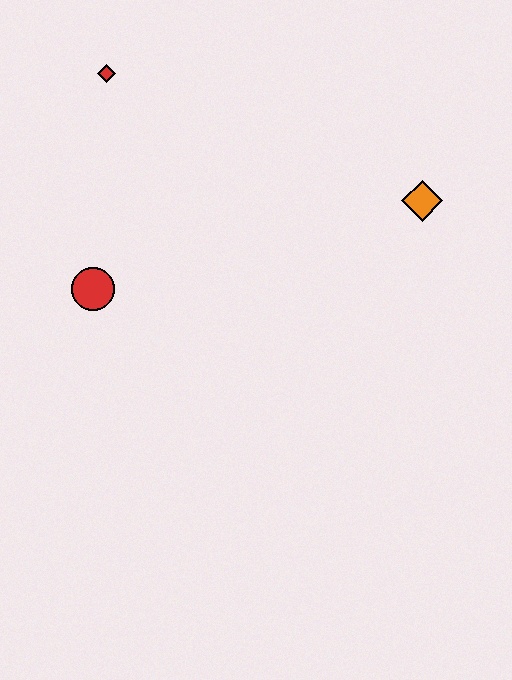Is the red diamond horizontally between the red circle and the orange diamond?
Yes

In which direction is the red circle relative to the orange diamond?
The red circle is to the left of the orange diamond.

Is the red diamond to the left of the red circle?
No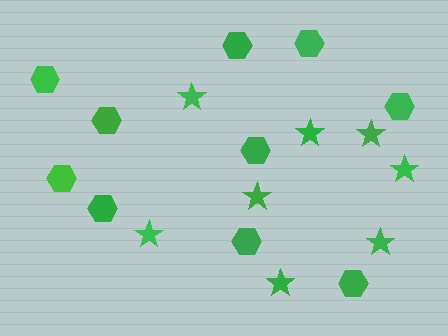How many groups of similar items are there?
There are 2 groups: one group of hexagons (10) and one group of stars (8).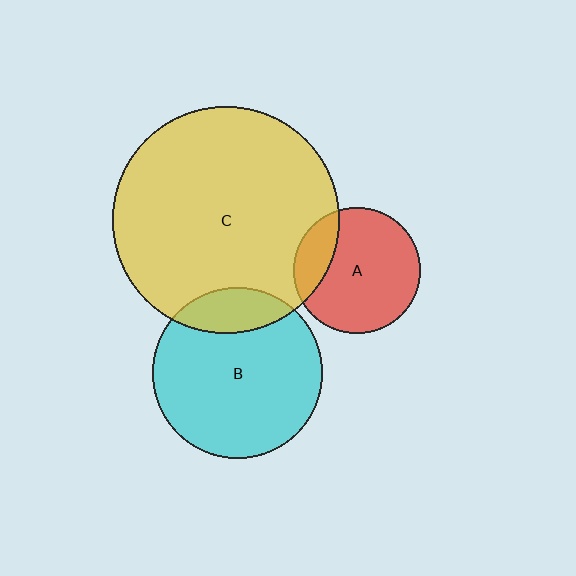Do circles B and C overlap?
Yes.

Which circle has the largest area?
Circle C (yellow).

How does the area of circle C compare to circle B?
Approximately 1.8 times.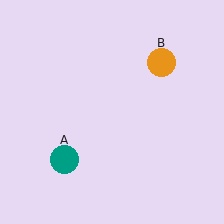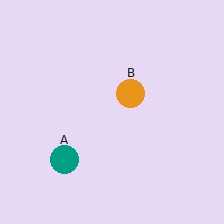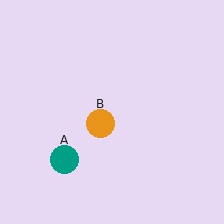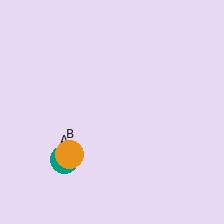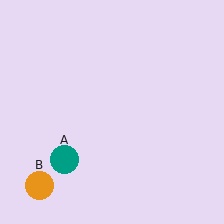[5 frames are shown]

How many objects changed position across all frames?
1 object changed position: orange circle (object B).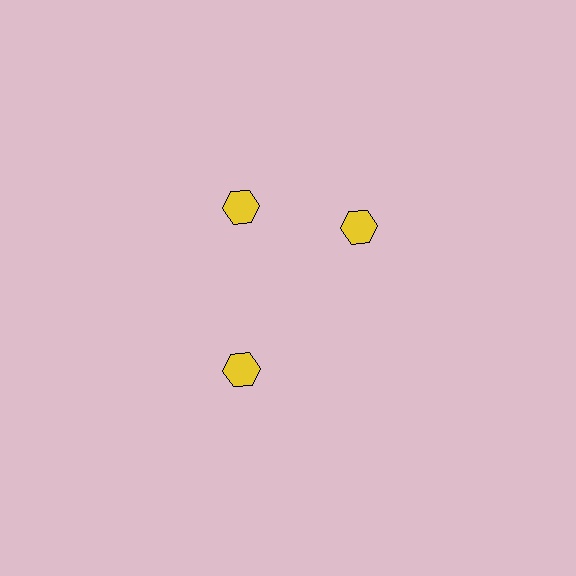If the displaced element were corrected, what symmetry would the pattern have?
It would have 3-fold rotational symmetry — the pattern would map onto itself every 120 degrees.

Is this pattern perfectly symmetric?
No. The 3 yellow hexagons are arranged in a ring, but one element near the 3 o'clock position is rotated out of alignment along the ring, breaking the 3-fold rotational symmetry.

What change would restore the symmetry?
The symmetry would be restored by rotating it back into even spacing with its neighbors so that all 3 hexagons sit at equal angles and equal distance from the center.